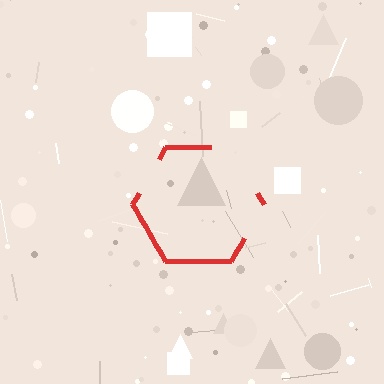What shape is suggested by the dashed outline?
The dashed outline suggests a hexagon.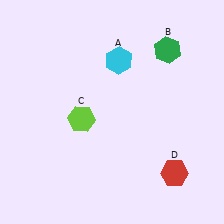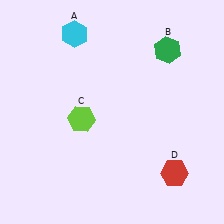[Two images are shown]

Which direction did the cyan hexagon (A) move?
The cyan hexagon (A) moved left.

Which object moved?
The cyan hexagon (A) moved left.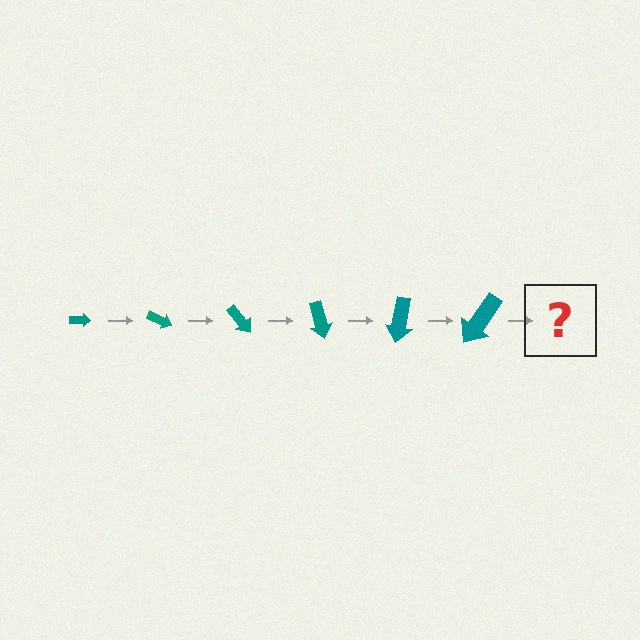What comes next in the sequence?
The next element should be an arrow, larger than the previous one and rotated 150 degrees from the start.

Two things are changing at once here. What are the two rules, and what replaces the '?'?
The two rules are that the arrow grows larger each step and it rotates 25 degrees each step. The '?' should be an arrow, larger than the previous one and rotated 150 degrees from the start.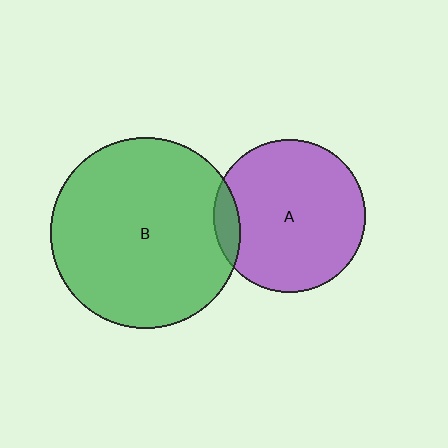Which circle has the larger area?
Circle B (green).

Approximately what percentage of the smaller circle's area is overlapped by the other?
Approximately 10%.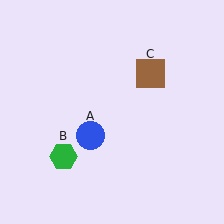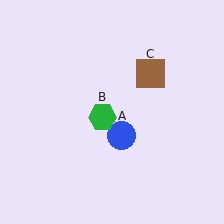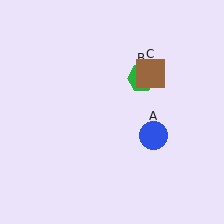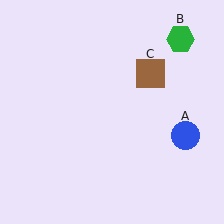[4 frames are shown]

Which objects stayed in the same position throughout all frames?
Brown square (object C) remained stationary.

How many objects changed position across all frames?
2 objects changed position: blue circle (object A), green hexagon (object B).